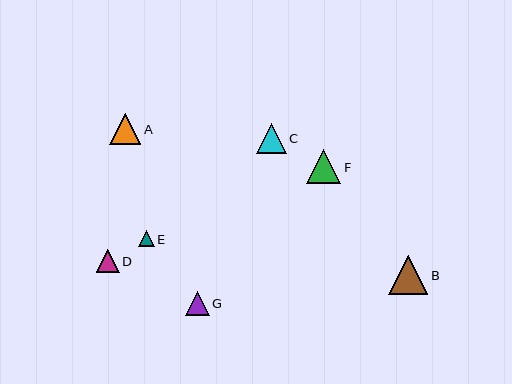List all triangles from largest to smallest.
From largest to smallest: B, F, A, C, G, D, E.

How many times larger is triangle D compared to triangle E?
Triangle D is approximately 1.4 times the size of triangle E.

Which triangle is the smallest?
Triangle E is the smallest with a size of approximately 16 pixels.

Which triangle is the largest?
Triangle B is the largest with a size of approximately 39 pixels.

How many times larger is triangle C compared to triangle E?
Triangle C is approximately 1.8 times the size of triangle E.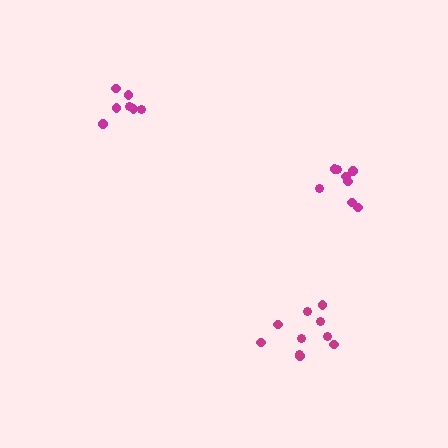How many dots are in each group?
Group 1: 7 dots, Group 2: 10 dots, Group 3: 8 dots (25 total).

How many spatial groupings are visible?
There are 3 spatial groupings.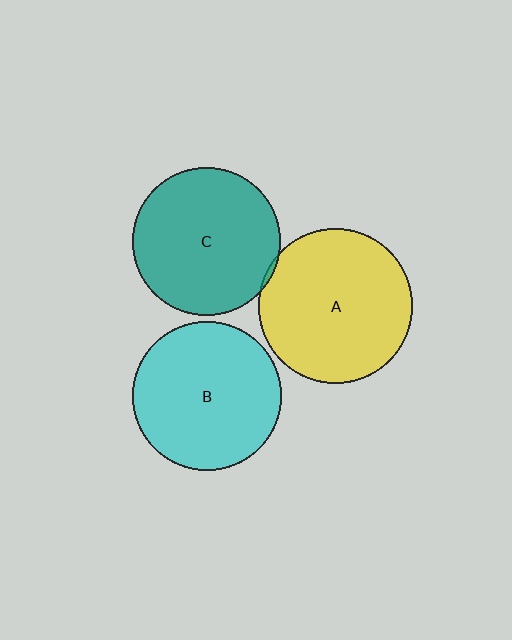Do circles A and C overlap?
Yes.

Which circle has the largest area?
Circle A (yellow).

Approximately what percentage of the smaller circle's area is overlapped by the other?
Approximately 5%.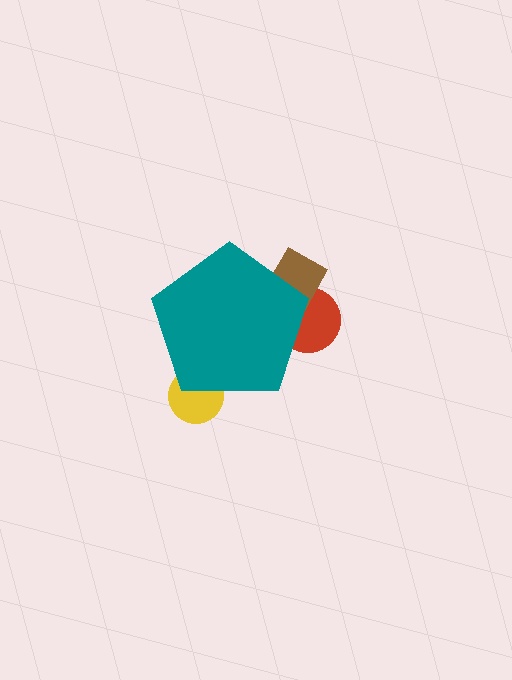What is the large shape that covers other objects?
A teal pentagon.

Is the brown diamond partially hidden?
Yes, the brown diamond is partially hidden behind the teal pentagon.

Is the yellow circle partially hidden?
Yes, the yellow circle is partially hidden behind the teal pentagon.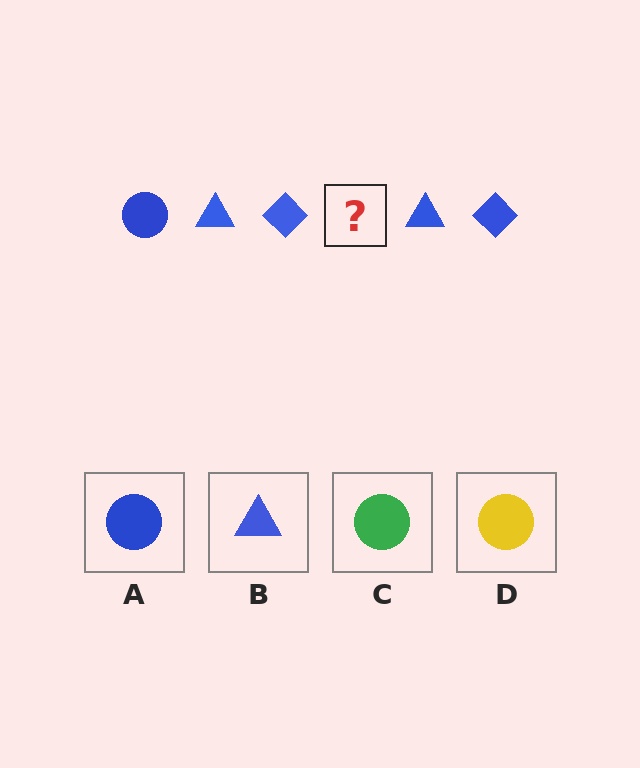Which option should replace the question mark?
Option A.